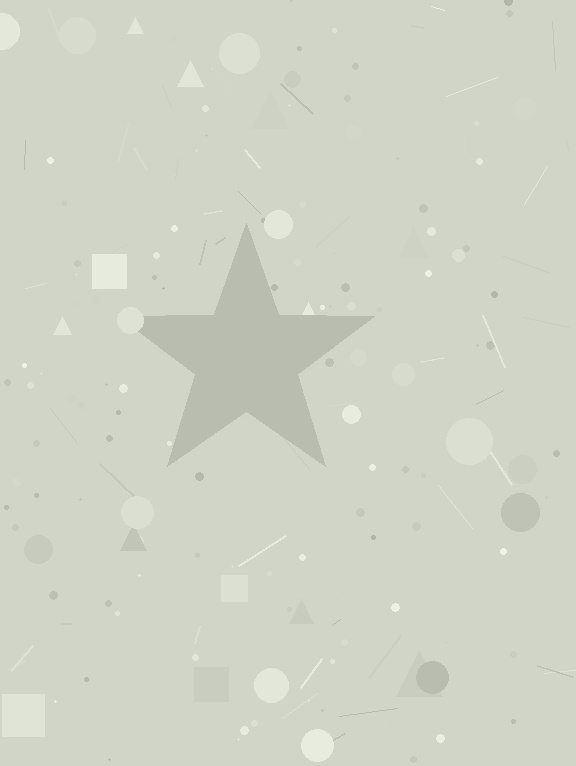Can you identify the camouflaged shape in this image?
The camouflaged shape is a star.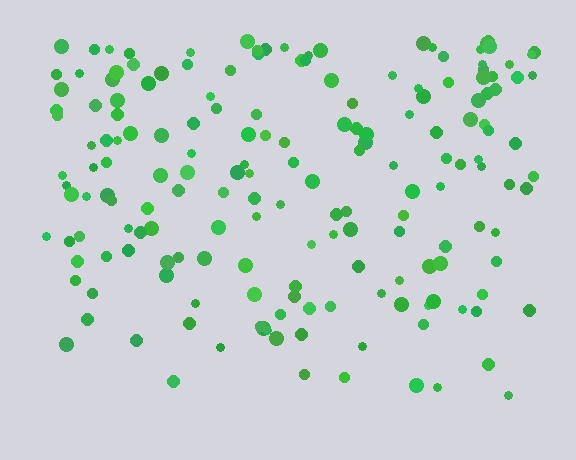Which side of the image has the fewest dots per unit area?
The bottom.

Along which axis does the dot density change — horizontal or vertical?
Vertical.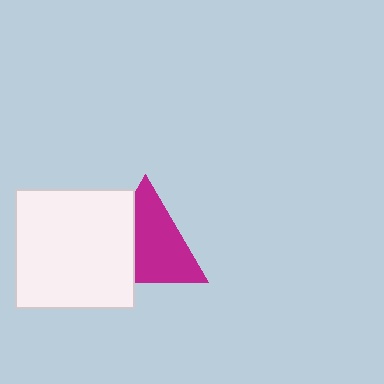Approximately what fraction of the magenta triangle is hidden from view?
Roughly 35% of the magenta triangle is hidden behind the white square.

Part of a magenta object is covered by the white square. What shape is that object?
It is a triangle.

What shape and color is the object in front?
The object in front is a white square.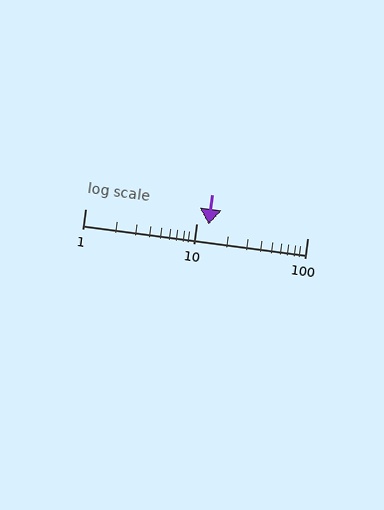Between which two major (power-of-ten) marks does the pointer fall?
The pointer is between 10 and 100.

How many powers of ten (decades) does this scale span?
The scale spans 2 decades, from 1 to 100.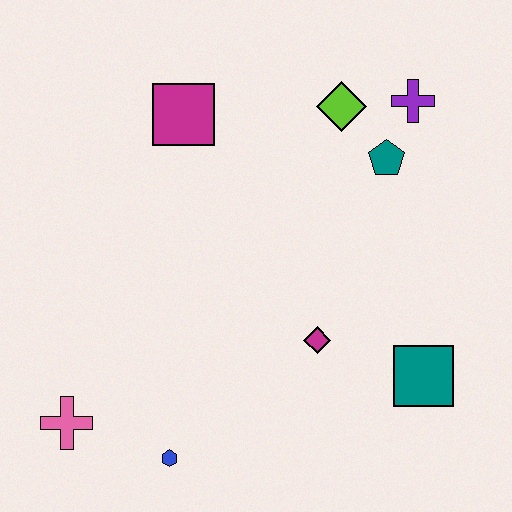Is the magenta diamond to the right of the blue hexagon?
Yes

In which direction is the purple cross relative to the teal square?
The purple cross is above the teal square.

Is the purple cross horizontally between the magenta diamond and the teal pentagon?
No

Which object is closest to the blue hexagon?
The pink cross is closest to the blue hexagon.